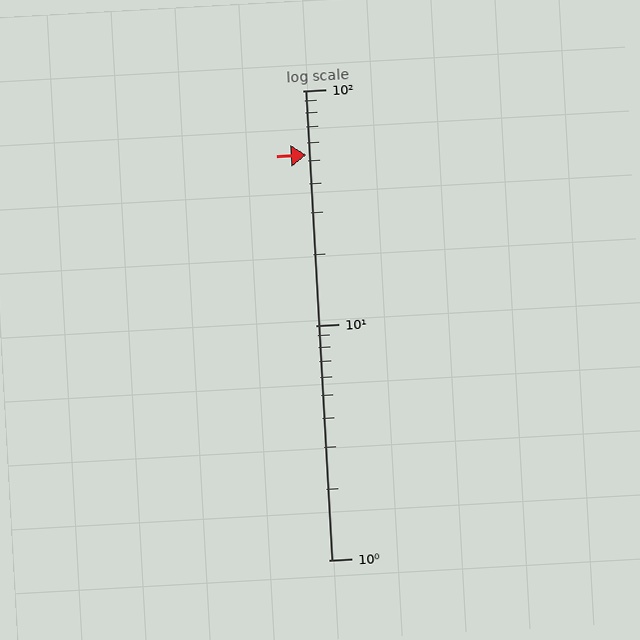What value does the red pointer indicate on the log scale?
The pointer indicates approximately 53.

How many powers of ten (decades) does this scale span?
The scale spans 2 decades, from 1 to 100.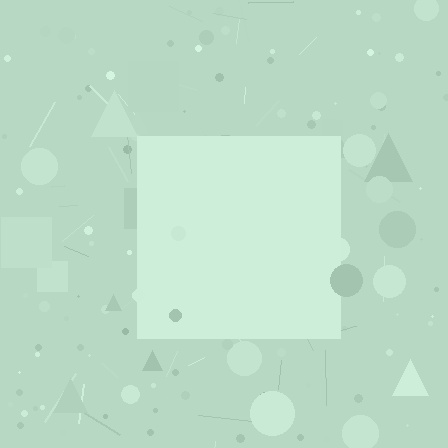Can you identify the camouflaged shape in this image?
The camouflaged shape is a square.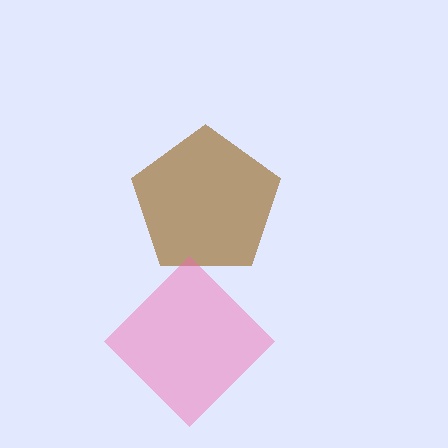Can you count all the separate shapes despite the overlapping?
Yes, there are 2 separate shapes.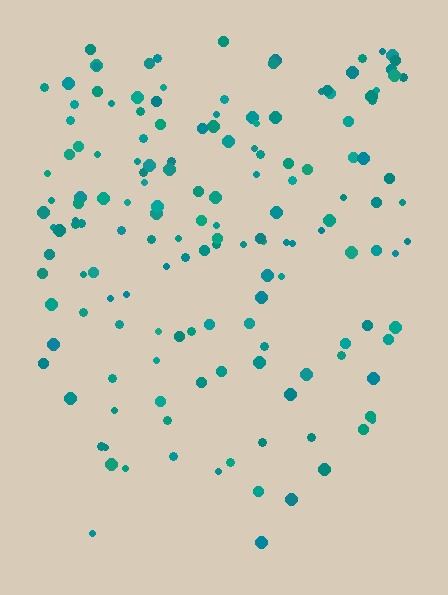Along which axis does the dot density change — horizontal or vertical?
Vertical.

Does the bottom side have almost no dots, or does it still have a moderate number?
Still a moderate number, just noticeably fewer than the top.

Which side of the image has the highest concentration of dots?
The top.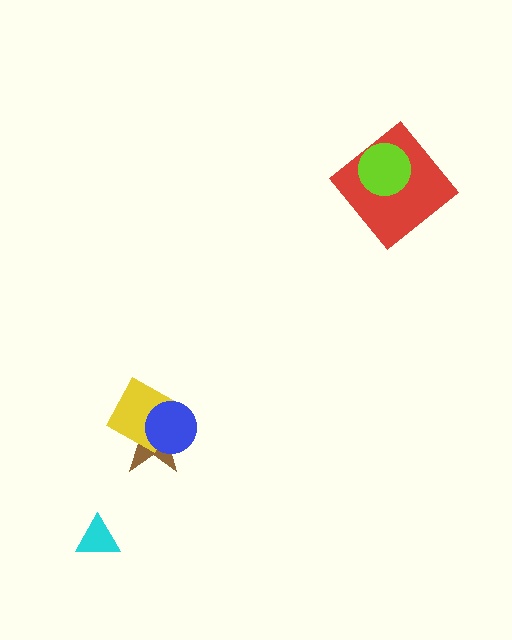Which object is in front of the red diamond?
The lime circle is in front of the red diamond.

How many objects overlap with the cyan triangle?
0 objects overlap with the cyan triangle.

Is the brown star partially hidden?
Yes, it is partially covered by another shape.